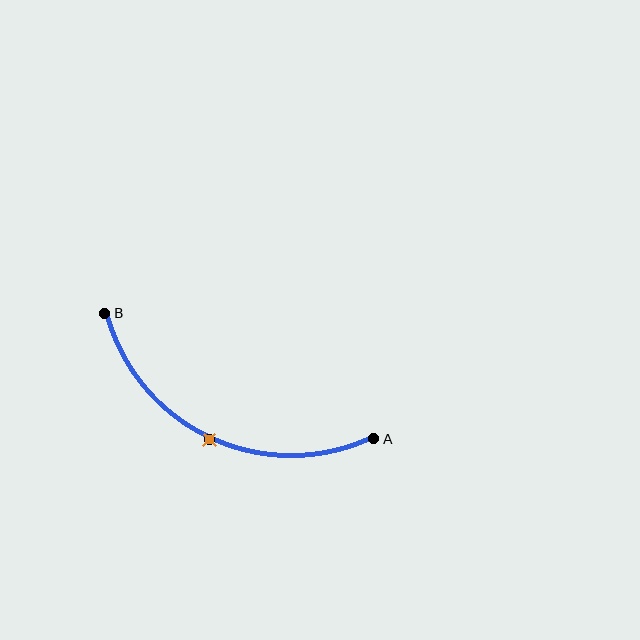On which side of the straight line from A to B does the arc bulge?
The arc bulges below the straight line connecting A and B.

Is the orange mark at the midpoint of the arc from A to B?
Yes. The orange mark lies on the arc at equal arc-length from both A and B — it is the arc midpoint.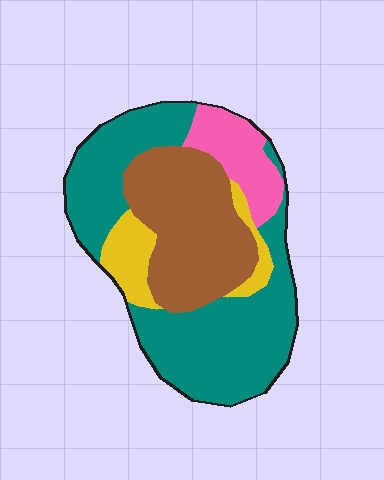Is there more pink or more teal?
Teal.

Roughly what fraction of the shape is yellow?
Yellow takes up about one tenth (1/10) of the shape.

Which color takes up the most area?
Teal, at roughly 50%.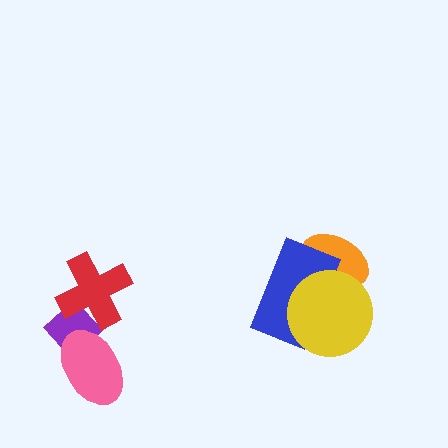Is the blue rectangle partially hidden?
Yes, it is partially covered by another shape.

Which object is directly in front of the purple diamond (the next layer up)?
The pink ellipse is directly in front of the purple diamond.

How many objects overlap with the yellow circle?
2 objects overlap with the yellow circle.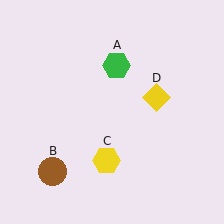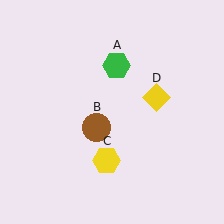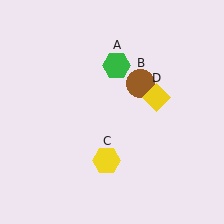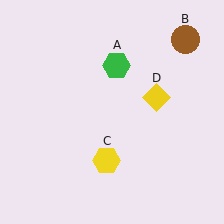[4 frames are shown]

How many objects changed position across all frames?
1 object changed position: brown circle (object B).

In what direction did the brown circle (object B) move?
The brown circle (object B) moved up and to the right.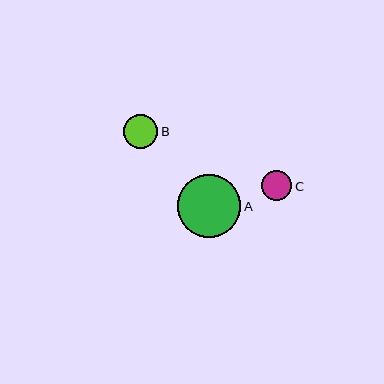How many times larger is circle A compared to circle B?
Circle A is approximately 1.9 times the size of circle B.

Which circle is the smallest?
Circle C is the smallest with a size of approximately 30 pixels.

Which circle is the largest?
Circle A is the largest with a size of approximately 63 pixels.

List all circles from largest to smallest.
From largest to smallest: A, B, C.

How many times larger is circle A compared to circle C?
Circle A is approximately 2.1 times the size of circle C.